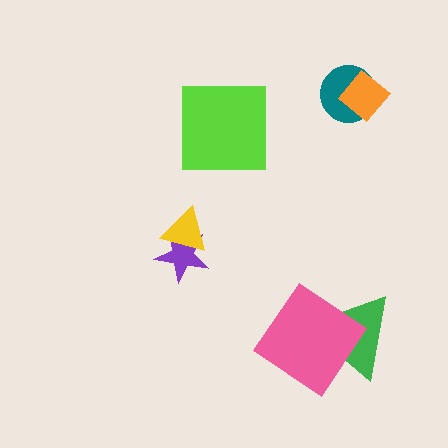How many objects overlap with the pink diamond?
1 object overlaps with the pink diamond.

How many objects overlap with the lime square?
0 objects overlap with the lime square.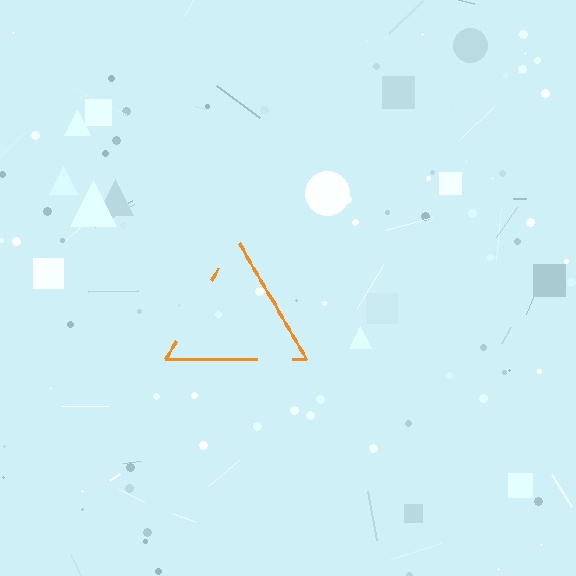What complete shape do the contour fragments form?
The contour fragments form a triangle.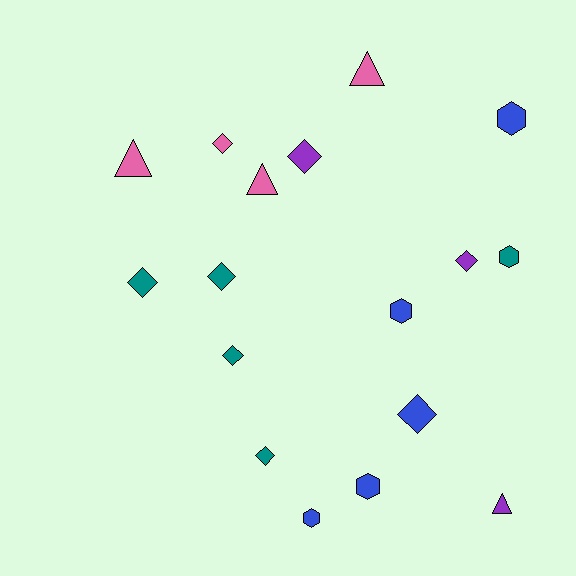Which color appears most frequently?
Blue, with 5 objects.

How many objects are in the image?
There are 17 objects.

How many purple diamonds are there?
There are 2 purple diamonds.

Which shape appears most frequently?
Diamond, with 8 objects.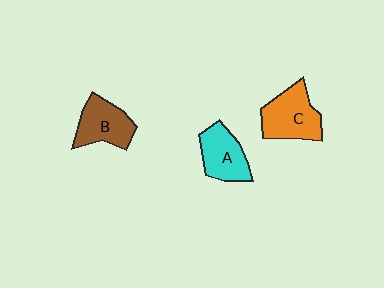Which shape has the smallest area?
Shape A (cyan).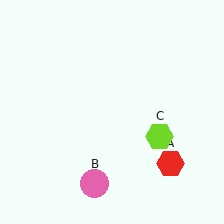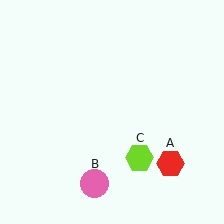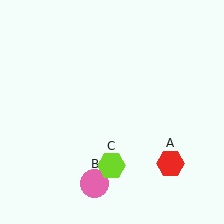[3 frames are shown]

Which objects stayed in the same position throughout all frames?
Red hexagon (object A) and pink circle (object B) remained stationary.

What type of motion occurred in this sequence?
The lime hexagon (object C) rotated clockwise around the center of the scene.